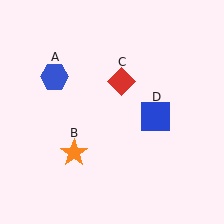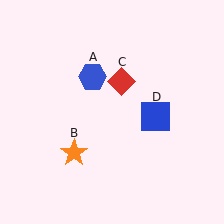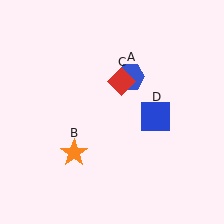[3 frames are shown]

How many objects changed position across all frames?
1 object changed position: blue hexagon (object A).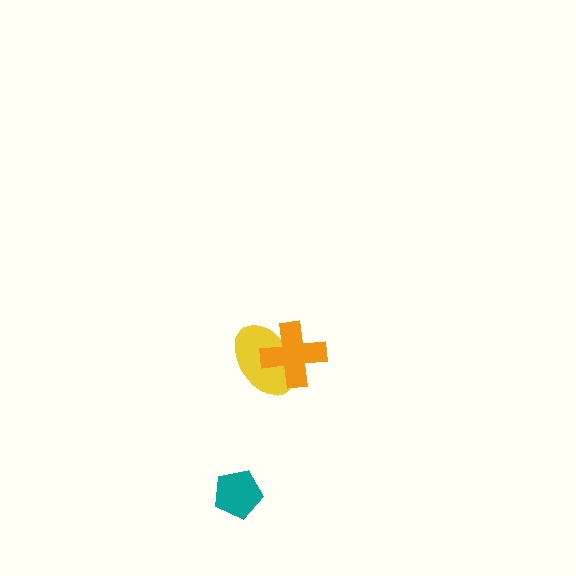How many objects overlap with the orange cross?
1 object overlaps with the orange cross.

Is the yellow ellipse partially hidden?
Yes, it is partially covered by another shape.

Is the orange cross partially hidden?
No, no other shape covers it.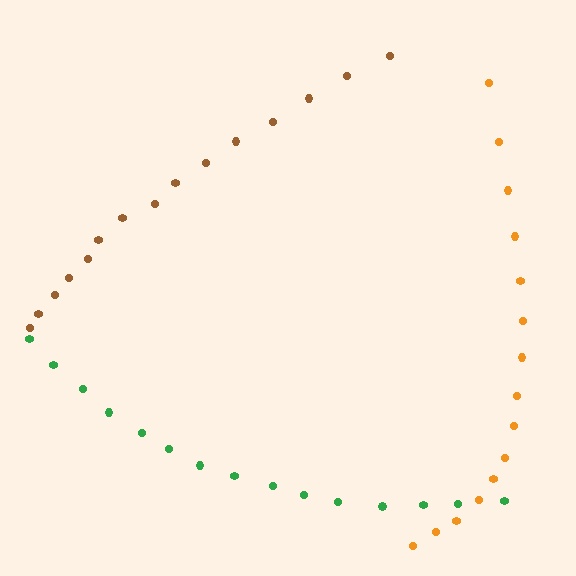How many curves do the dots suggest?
There are 3 distinct paths.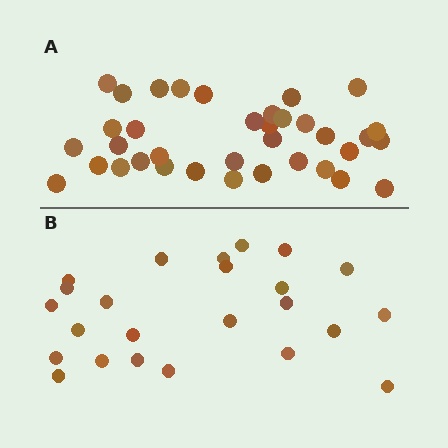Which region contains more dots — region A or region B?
Region A (the top region) has more dots.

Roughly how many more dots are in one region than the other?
Region A has roughly 12 or so more dots than region B.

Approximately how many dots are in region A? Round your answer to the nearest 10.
About 40 dots. (The exact count is 36, which rounds to 40.)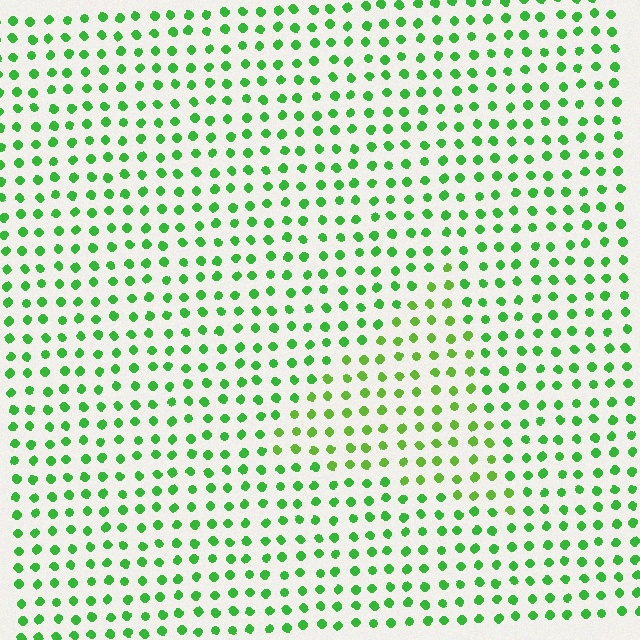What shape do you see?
I see a triangle.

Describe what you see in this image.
The image is filled with small green elements in a uniform arrangement. A triangle-shaped region is visible where the elements are tinted to a slightly different hue, forming a subtle color boundary.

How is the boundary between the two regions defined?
The boundary is defined purely by a slight shift in hue (about 22 degrees). Spacing, size, and orientation are identical on both sides.